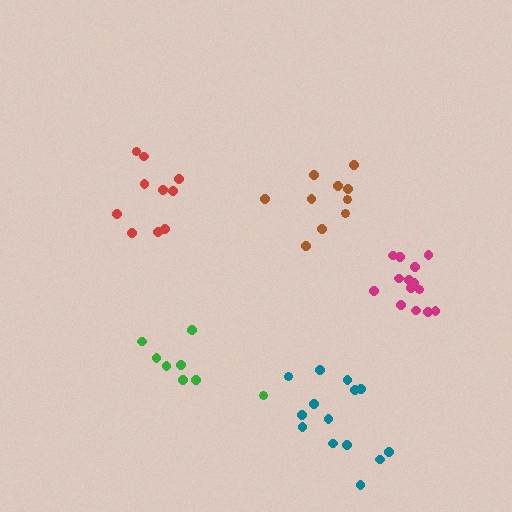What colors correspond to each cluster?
The clusters are colored: red, brown, magenta, green, teal.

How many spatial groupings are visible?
There are 5 spatial groupings.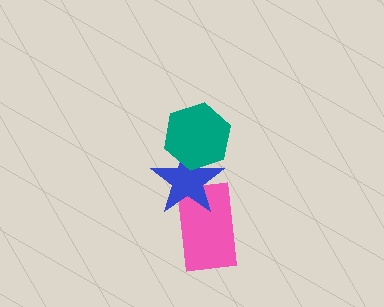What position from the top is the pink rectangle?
The pink rectangle is 3rd from the top.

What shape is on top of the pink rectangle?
The blue star is on top of the pink rectangle.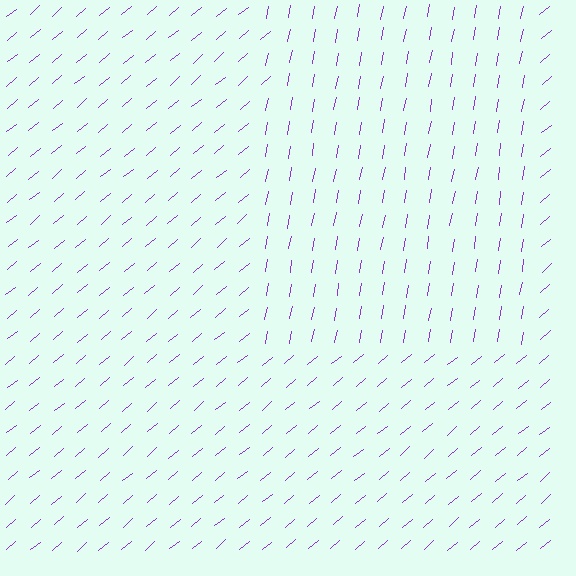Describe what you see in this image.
The image is filled with small purple line segments. A rectangle region in the image has lines oriented differently from the surrounding lines, creating a visible texture boundary.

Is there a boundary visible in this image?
Yes, there is a texture boundary formed by a change in line orientation.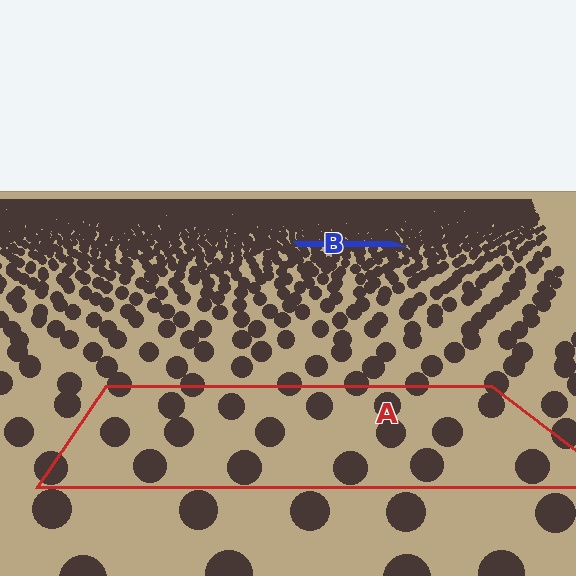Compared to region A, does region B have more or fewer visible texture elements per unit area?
Region B has more texture elements per unit area — they are packed more densely because it is farther away.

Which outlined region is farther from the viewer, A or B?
Region B is farther from the viewer — the texture elements inside it appear smaller and more densely packed.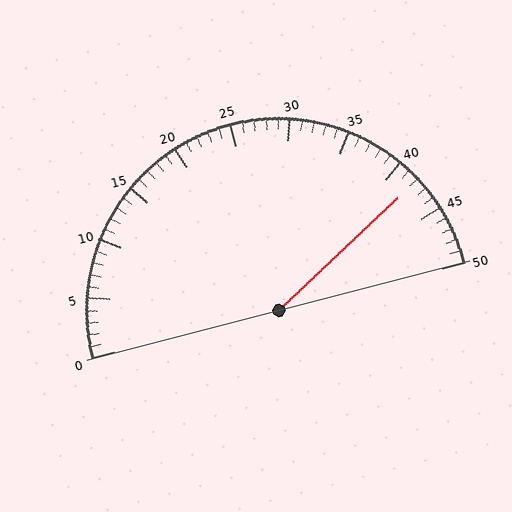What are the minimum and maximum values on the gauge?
The gauge ranges from 0 to 50.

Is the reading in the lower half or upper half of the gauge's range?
The reading is in the upper half of the range (0 to 50).